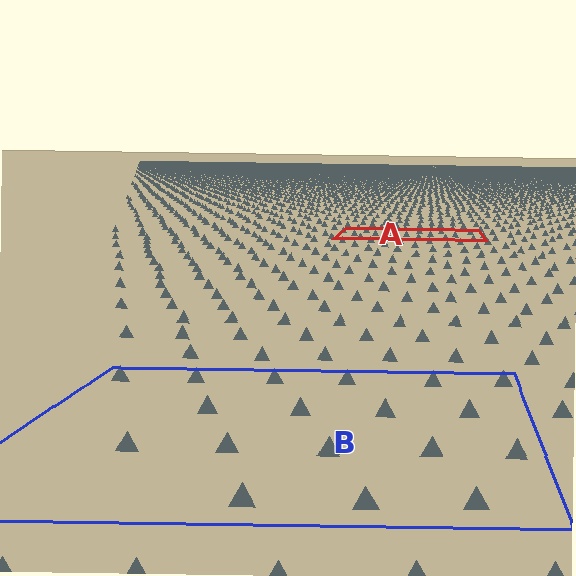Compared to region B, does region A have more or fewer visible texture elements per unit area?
Region A has more texture elements per unit area — they are packed more densely because it is farther away.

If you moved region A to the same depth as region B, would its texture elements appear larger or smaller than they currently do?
They would appear larger. At a closer depth, the same texture elements are projected at a bigger on-screen size.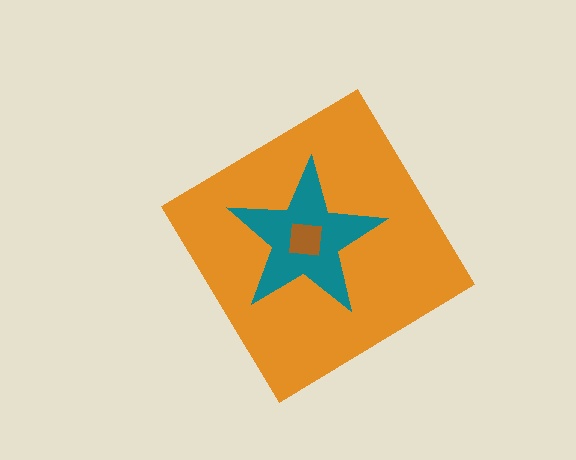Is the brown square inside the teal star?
Yes.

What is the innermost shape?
The brown square.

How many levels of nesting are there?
3.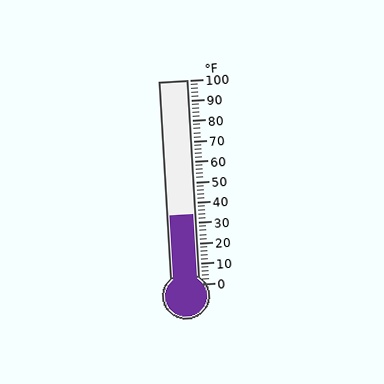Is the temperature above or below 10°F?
The temperature is above 10°F.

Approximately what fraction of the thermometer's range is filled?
The thermometer is filled to approximately 35% of its range.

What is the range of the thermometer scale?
The thermometer scale ranges from 0°F to 100°F.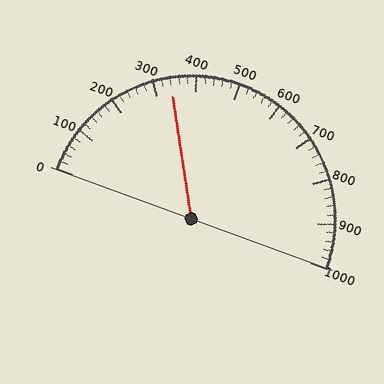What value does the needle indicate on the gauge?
The needle indicates approximately 340.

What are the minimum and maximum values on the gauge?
The gauge ranges from 0 to 1000.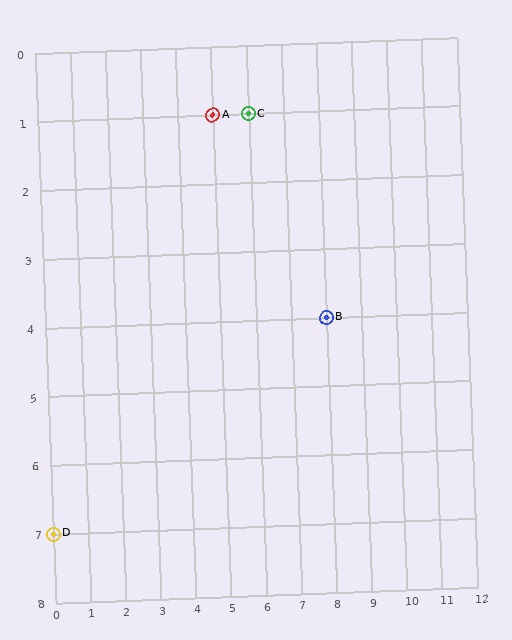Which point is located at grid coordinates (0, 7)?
Point D is at (0, 7).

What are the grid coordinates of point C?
Point C is at grid coordinates (6, 1).